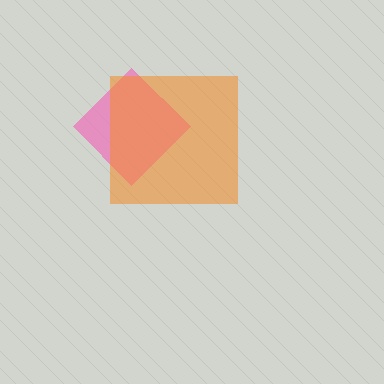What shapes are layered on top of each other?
The layered shapes are: a pink diamond, an orange square.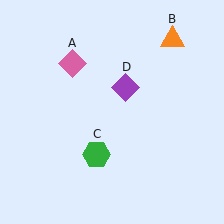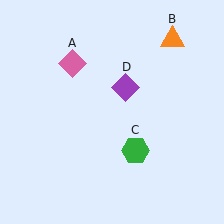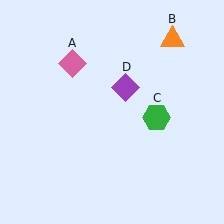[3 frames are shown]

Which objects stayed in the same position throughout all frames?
Pink diamond (object A) and orange triangle (object B) and purple diamond (object D) remained stationary.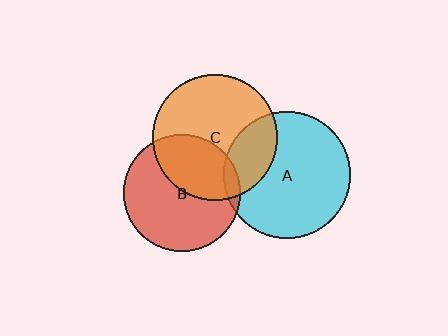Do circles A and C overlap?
Yes.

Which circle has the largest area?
Circle A (cyan).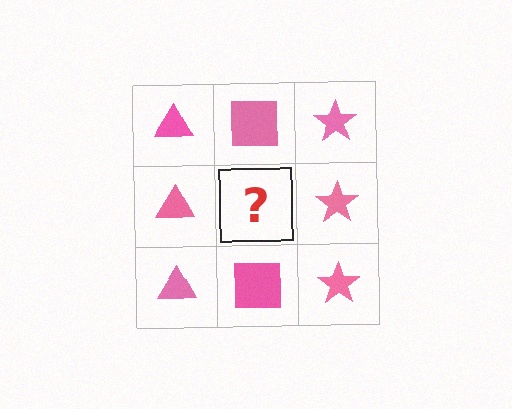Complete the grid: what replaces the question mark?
The question mark should be replaced with a pink square.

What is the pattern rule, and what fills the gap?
The rule is that each column has a consistent shape. The gap should be filled with a pink square.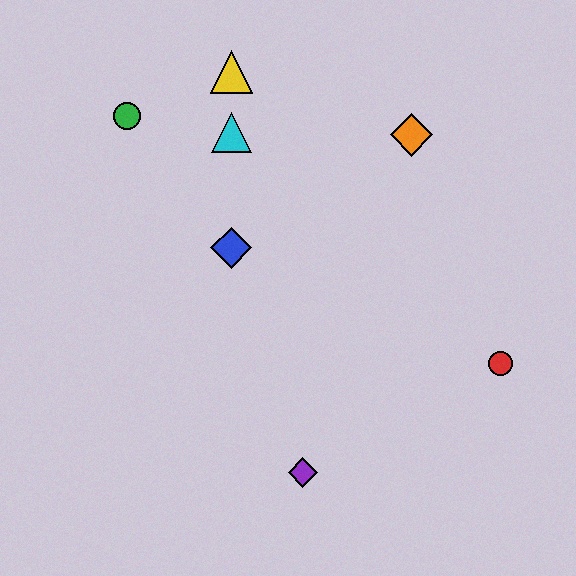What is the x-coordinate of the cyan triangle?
The cyan triangle is at x≈231.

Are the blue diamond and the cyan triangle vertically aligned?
Yes, both are at x≈231.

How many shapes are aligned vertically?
3 shapes (the blue diamond, the yellow triangle, the cyan triangle) are aligned vertically.